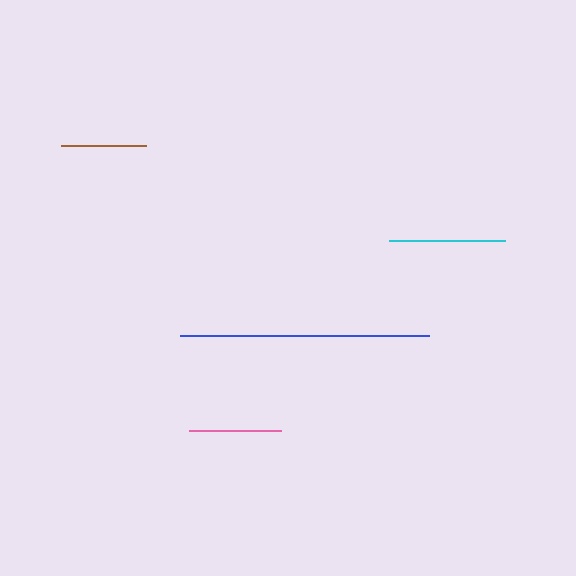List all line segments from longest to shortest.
From longest to shortest: blue, cyan, pink, brown.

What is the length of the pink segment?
The pink segment is approximately 91 pixels long.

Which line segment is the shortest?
The brown line is the shortest at approximately 85 pixels.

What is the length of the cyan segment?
The cyan segment is approximately 117 pixels long.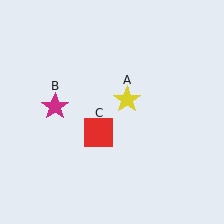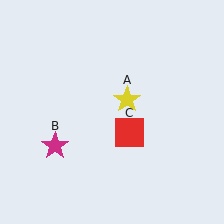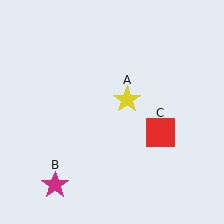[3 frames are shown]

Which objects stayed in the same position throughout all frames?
Yellow star (object A) remained stationary.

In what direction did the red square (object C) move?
The red square (object C) moved right.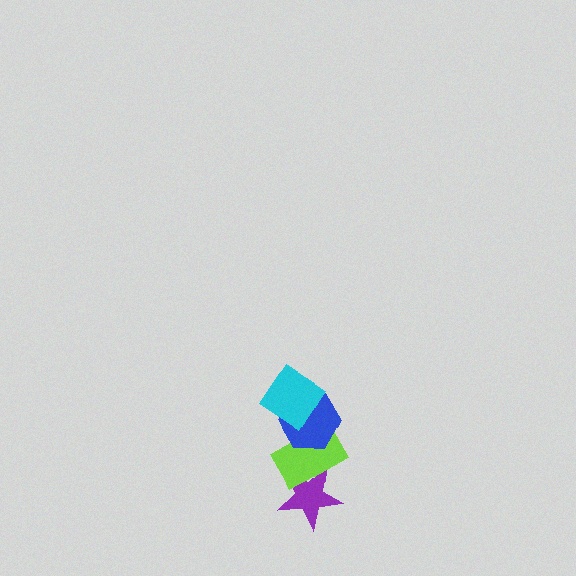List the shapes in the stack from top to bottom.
From top to bottom: the cyan diamond, the blue hexagon, the lime rectangle, the purple star.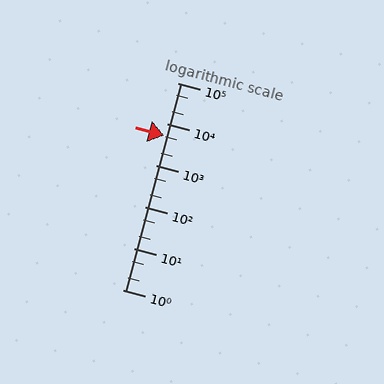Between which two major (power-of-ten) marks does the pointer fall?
The pointer is between 1000 and 10000.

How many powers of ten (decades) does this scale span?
The scale spans 5 decades, from 1 to 100000.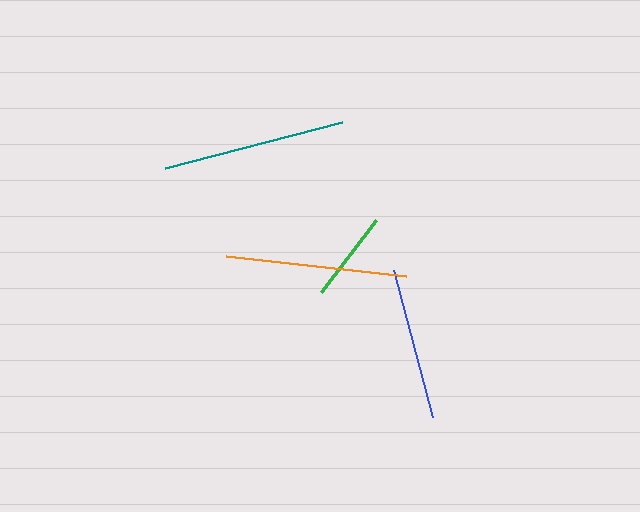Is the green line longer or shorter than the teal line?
The teal line is longer than the green line.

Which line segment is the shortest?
The green line is the shortest at approximately 90 pixels.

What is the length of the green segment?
The green segment is approximately 90 pixels long.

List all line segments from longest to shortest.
From longest to shortest: teal, orange, blue, green.